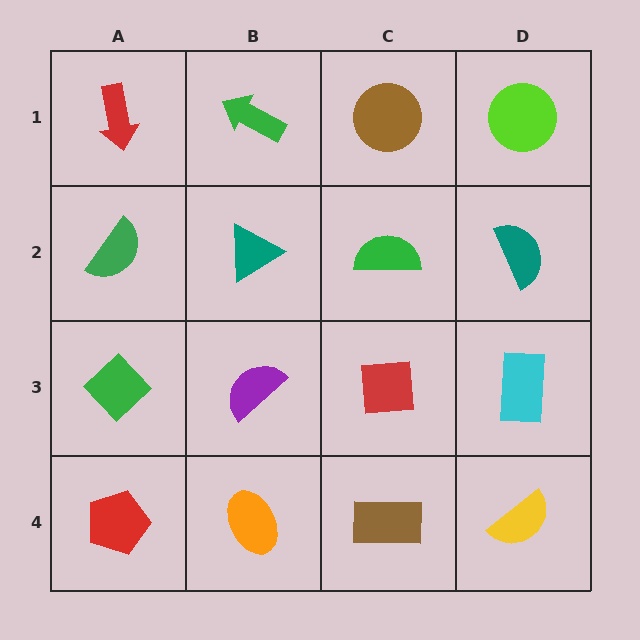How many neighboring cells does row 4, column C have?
3.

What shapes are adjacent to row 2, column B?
A green arrow (row 1, column B), a purple semicircle (row 3, column B), a green semicircle (row 2, column A), a green semicircle (row 2, column C).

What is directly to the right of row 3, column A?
A purple semicircle.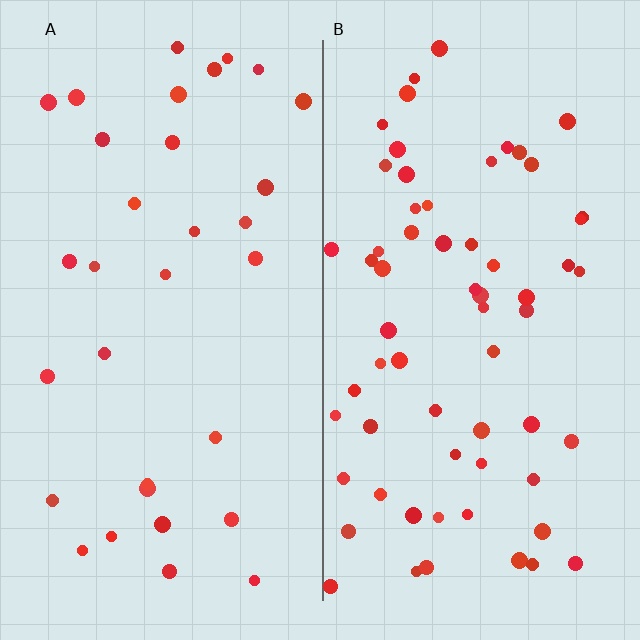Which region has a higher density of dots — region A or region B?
B (the right).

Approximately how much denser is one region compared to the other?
Approximately 2.0× — region B over region A.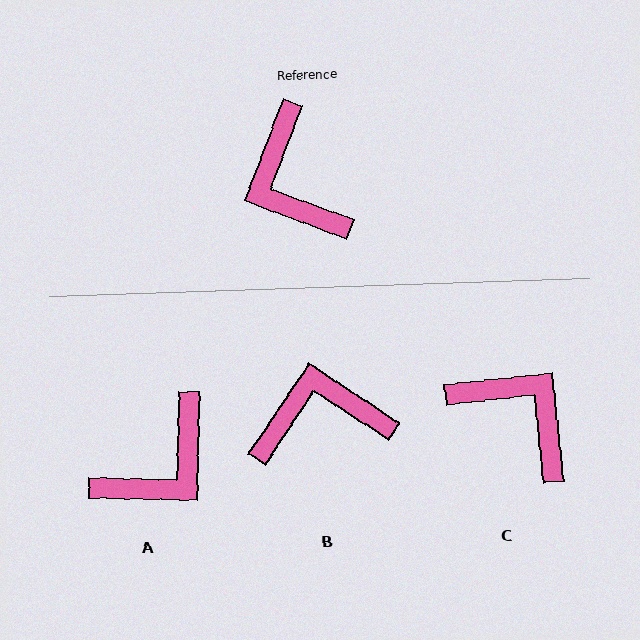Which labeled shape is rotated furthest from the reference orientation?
C, about 153 degrees away.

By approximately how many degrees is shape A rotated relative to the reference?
Approximately 109 degrees counter-clockwise.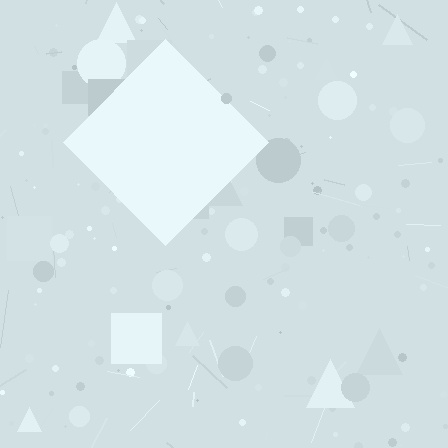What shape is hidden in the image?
A diamond is hidden in the image.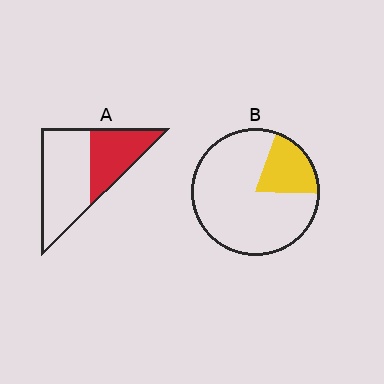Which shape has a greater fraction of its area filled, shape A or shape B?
Shape A.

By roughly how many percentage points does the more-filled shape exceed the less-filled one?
By roughly 20 percentage points (A over B).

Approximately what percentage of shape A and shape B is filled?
A is approximately 40% and B is approximately 20%.